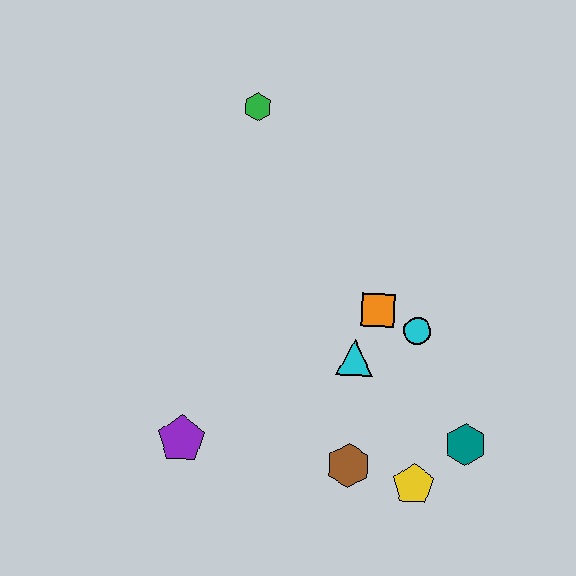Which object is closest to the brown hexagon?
The yellow pentagon is closest to the brown hexagon.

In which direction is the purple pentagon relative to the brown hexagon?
The purple pentagon is to the left of the brown hexagon.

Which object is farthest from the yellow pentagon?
The green hexagon is farthest from the yellow pentagon.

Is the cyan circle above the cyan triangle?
Yes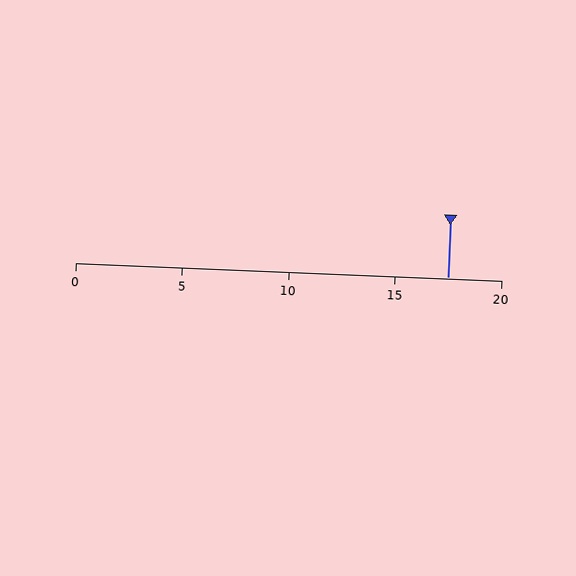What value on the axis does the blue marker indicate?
The marker indicates approximately 17.5.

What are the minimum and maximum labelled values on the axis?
The axis runs from 0 to 20.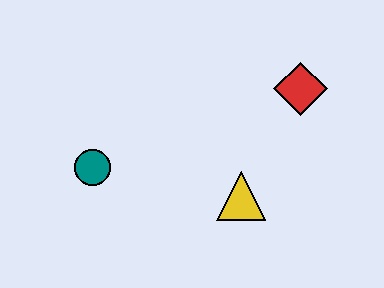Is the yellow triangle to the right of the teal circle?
Yes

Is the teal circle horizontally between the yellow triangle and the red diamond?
No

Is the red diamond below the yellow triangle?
No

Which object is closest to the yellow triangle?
The red diamond is closest to the yellow triangle.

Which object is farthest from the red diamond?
The teal circle is farthest from the red diamond.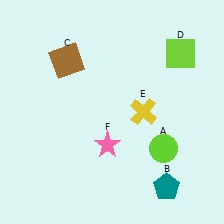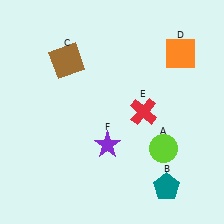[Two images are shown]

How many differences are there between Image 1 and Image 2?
There are 3 differences between the two images.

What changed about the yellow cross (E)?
In Image 1, E is yellow. In Image 2, it changed to red.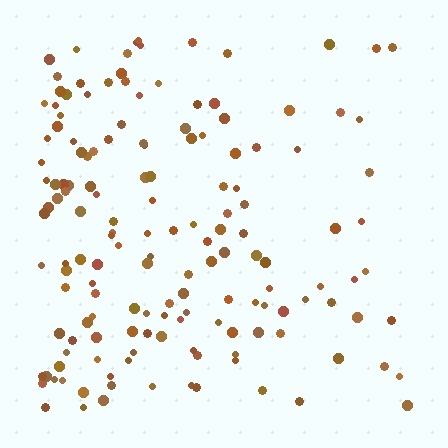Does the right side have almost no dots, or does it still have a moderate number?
Still a moderate number, just noticeably fewer than the left.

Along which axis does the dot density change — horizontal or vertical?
Horizontal.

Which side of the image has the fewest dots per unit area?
The right.